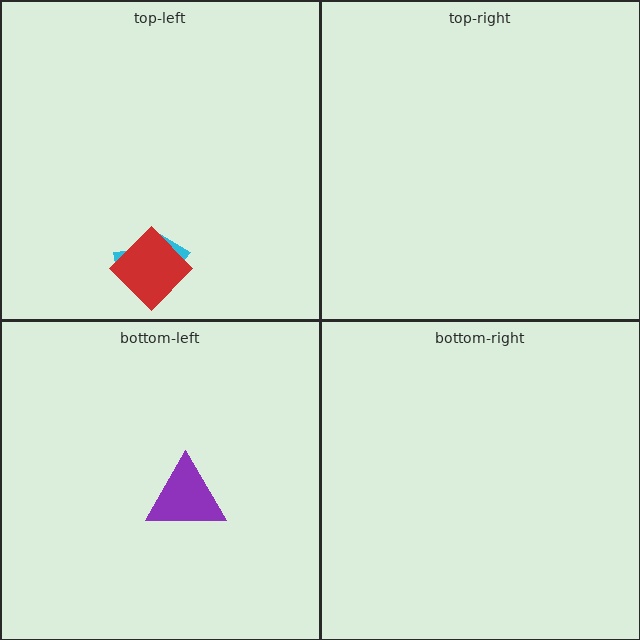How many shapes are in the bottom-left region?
1.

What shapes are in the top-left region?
The cyan arrow, the red diamond.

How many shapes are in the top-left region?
2.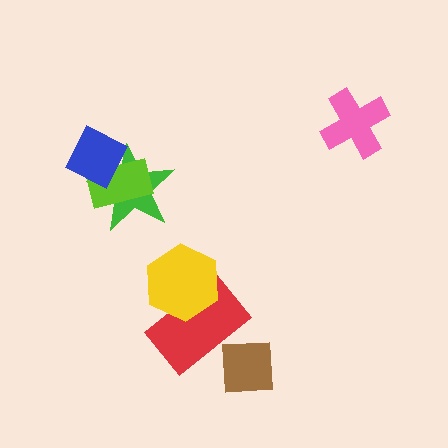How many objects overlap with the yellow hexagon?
1 object overlaps with the yellow hexagon.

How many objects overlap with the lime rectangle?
2 objects overlap with the lime rectangle.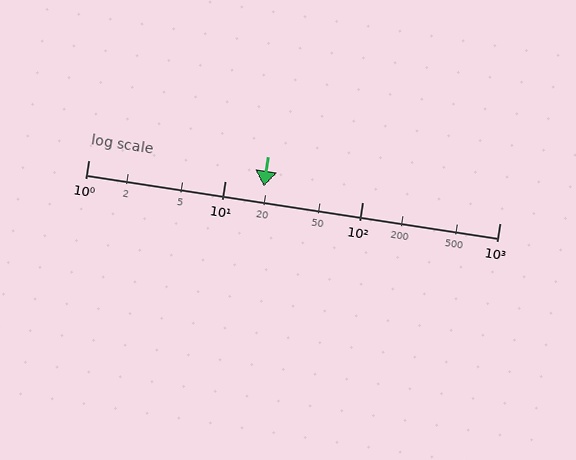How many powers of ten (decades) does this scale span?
The scale spans 3 decades, from 1 to 1000.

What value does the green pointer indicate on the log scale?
The pointer indicates approximately 19.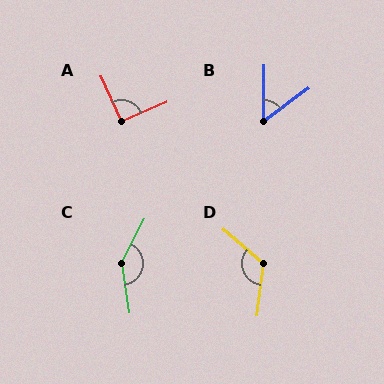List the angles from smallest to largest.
B (53°), A (91°), D (124°), C (144°).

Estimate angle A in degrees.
Approximately 91 degrees.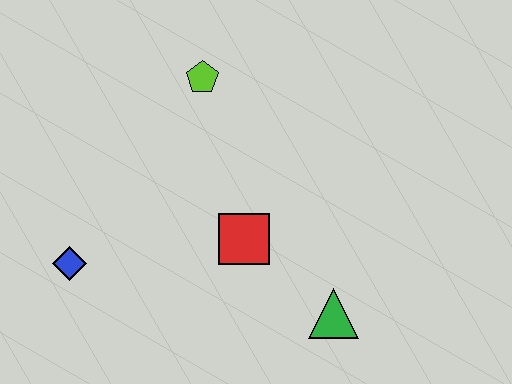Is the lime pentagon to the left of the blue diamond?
No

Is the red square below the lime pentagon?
Yes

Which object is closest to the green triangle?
The red square is closest to the green triangle.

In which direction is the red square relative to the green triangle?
The red square is to the left of the green triangle.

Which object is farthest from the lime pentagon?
The green triangle is farthest from the lime pentagon.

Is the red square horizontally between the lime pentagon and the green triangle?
Yes